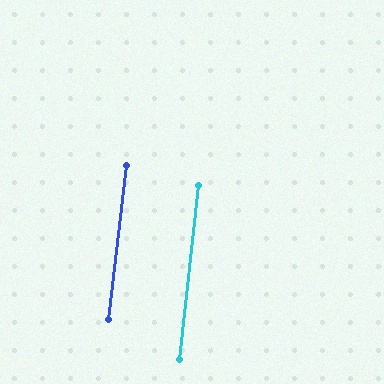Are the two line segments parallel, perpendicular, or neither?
Parallel — their directions differ by only 0.0°.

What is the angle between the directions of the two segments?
Approximately 0 degrees.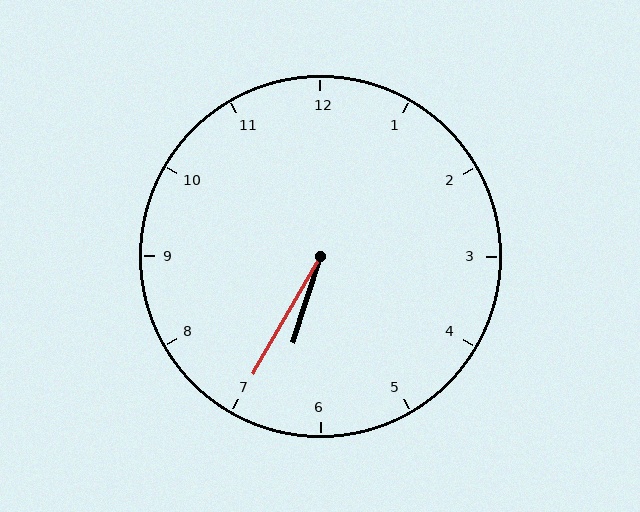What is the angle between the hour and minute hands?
Approximately 12 degrees.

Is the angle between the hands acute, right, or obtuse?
It is acute.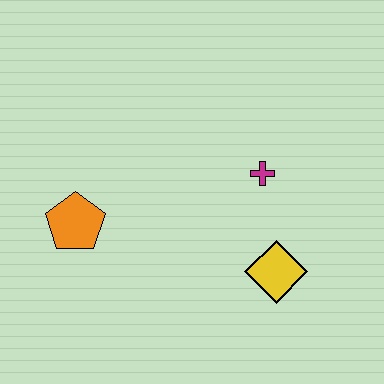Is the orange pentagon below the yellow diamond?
No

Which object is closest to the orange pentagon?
The magenta cross is closest to the orange pentagon.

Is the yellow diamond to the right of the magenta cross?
Yes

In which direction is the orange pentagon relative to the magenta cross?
The orange pentagon is to the left of the magenta cross.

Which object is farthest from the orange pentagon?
The yellow diamond is farthest from the orange pentagon.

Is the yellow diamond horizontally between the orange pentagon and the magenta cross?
No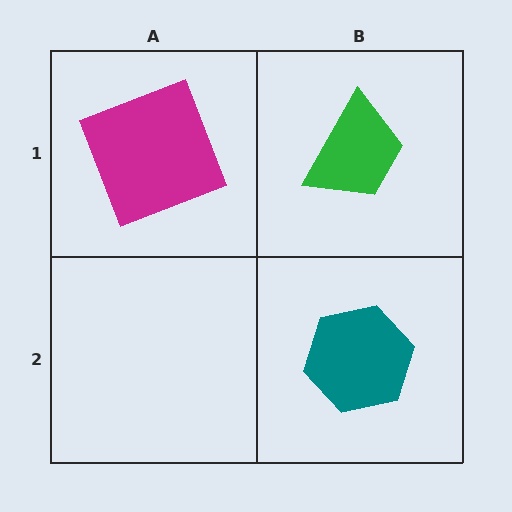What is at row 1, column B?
A green trapezoid.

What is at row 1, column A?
A magenta square.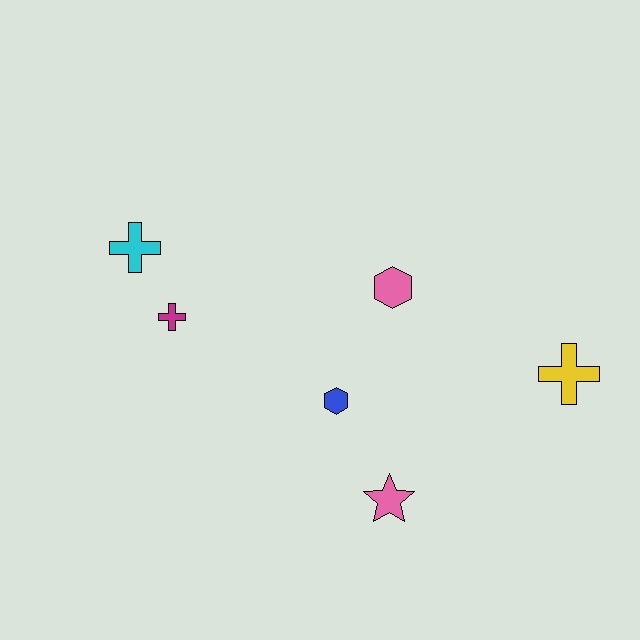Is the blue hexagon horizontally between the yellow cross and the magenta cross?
Yes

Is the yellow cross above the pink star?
Yes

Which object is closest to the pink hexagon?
The blue hexagon is closest to the pink hexagon.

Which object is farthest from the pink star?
The cyan cross is farthest from the pink star.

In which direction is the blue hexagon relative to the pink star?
The blue hexagon is above the pink star.